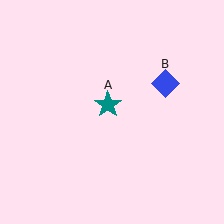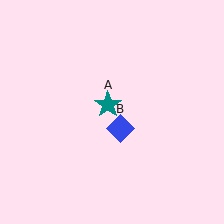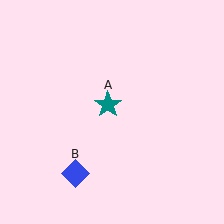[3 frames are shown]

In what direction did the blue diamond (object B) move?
The blue diamond (object B) moved down and to the left.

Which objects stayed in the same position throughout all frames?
Teal star (object A) remained stationary.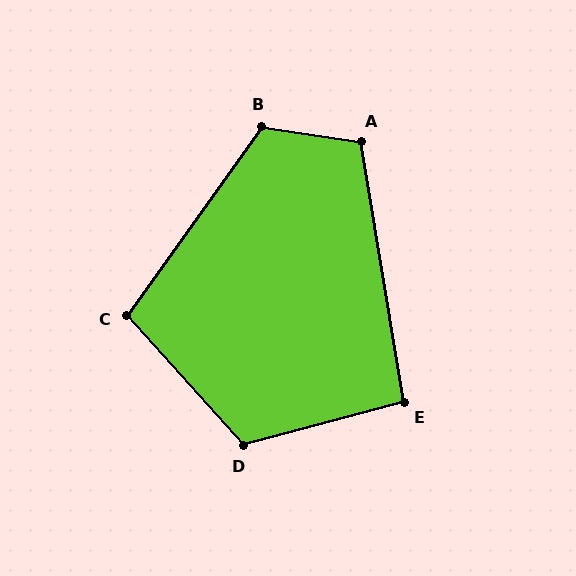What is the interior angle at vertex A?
Approximately 108 degrees (obtuse).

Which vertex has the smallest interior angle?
E, at approximately 95 degrees.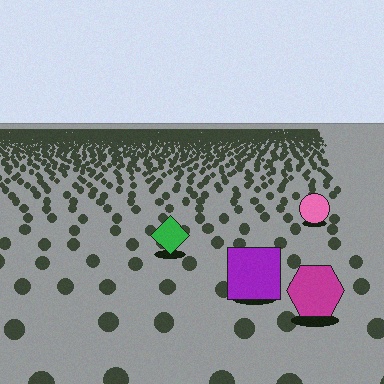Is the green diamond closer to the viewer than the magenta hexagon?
No. The magenta hexagon is closer — you can tell from the texture gradient: the ground texture is coarser near it.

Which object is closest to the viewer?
The magenta hexagon is closest. The texture marks near it are larger and more spread out.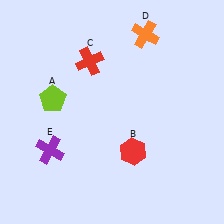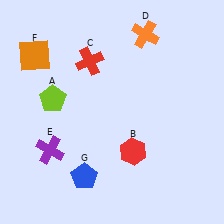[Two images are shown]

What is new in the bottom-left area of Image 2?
A blue pentagon (G) was added in the bottom-left area of Image 2.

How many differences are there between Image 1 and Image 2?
There are 2 differences between the two images.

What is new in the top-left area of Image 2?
An orange square (F) was added in the top-left area of Image 2.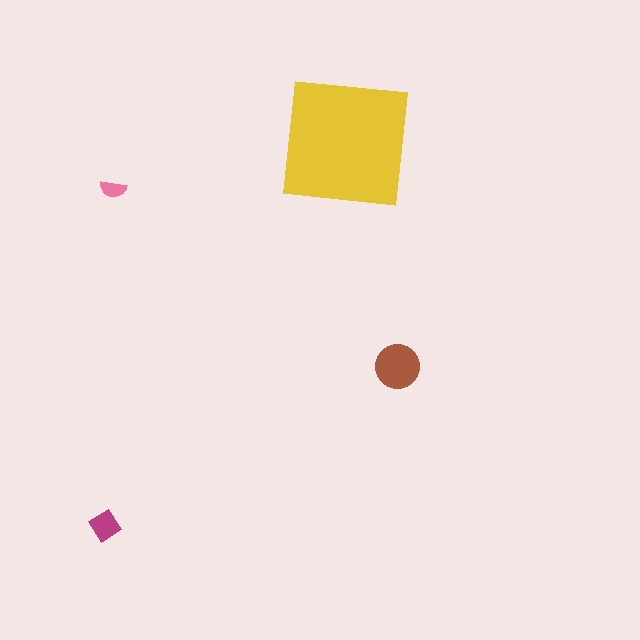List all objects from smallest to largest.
The pink semicircle, the magenta diamond, the brown circle, the yellow square.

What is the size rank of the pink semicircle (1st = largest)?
4th.